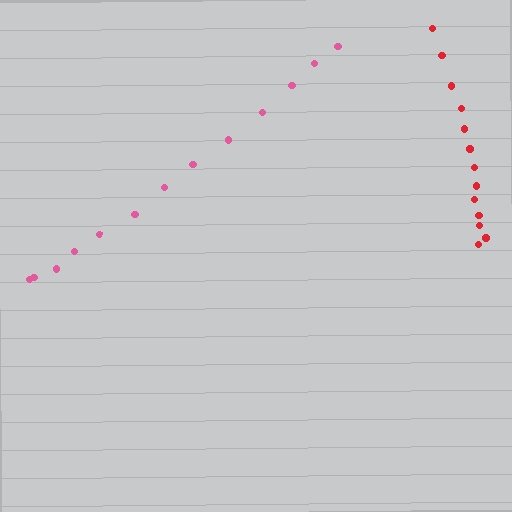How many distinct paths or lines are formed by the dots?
There are 2 distinct paths.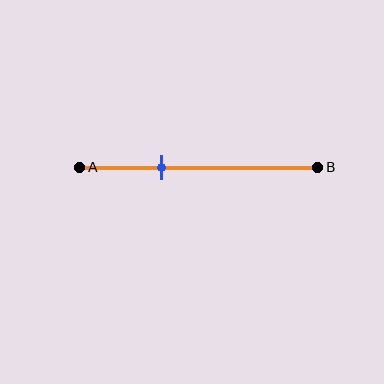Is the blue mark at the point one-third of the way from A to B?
Yes, the mark is approximately at the one-third point.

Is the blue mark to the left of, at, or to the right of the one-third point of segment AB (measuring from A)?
The blue mark is approximately at the one-third point of segment AB.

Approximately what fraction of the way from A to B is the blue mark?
The blue mark is approximately 35% of the way from A to B.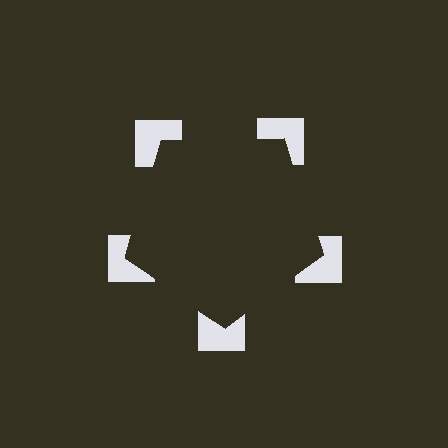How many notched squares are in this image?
There are 5 — one at each vertex of the illusory pentagon.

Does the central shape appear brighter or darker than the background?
It typically appears slightly darker than the background, even though no actual brightness change is drawn.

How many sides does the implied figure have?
5 sides.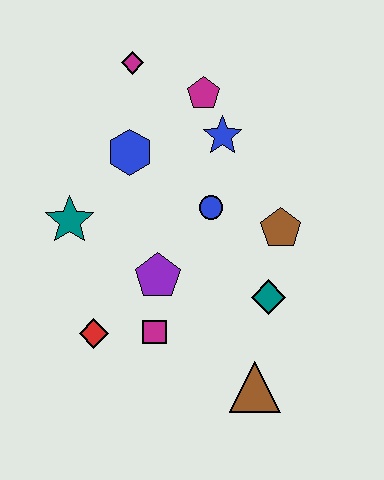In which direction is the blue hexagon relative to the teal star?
The blue hexagon is above the teal star.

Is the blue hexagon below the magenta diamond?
Yes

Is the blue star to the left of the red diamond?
No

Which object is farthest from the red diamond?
The magenta diamond is farthest from the red diamond.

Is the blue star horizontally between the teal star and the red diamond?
No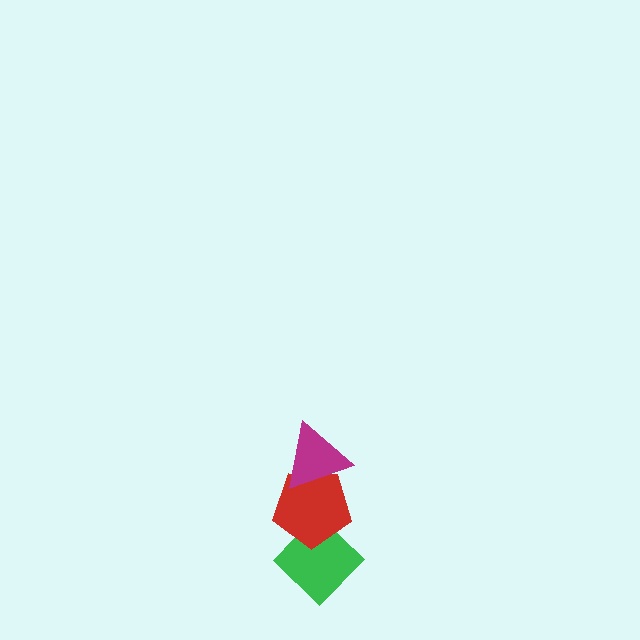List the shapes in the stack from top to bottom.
From top to bottom: the magenta triangle, the red pentagon, the green diamond.